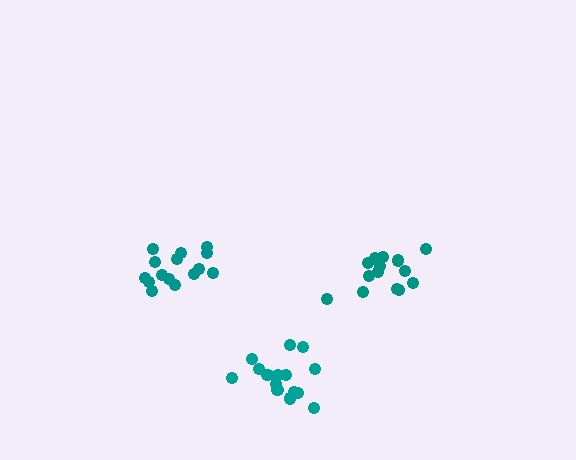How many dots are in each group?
Group 1: 15 dots, Group 2: 15 dots, Group 3: 15 dots (45 total).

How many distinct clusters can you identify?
There are 3 distinct clusters.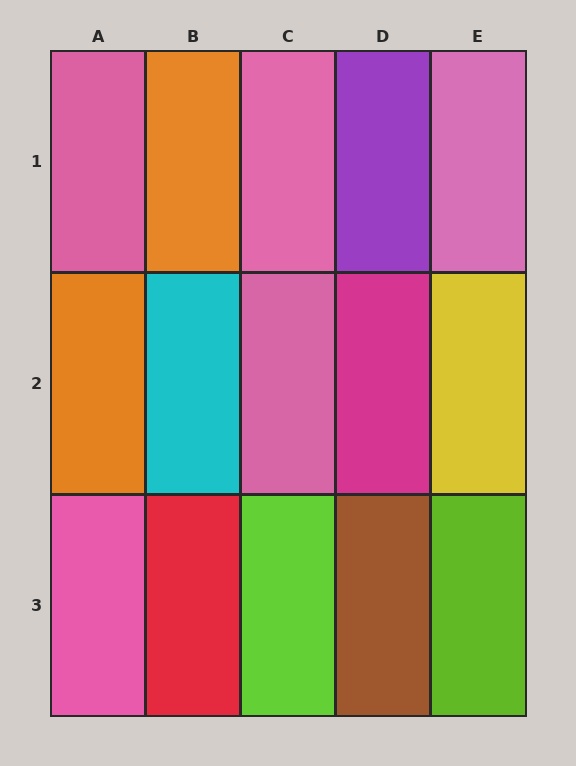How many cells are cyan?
1 cell is cyan.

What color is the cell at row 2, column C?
Pink.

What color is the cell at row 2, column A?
Orange.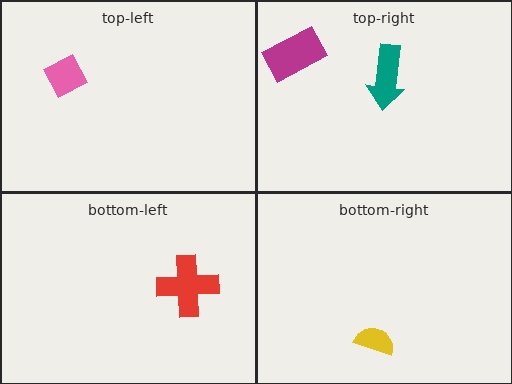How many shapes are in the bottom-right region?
1.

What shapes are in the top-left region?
The pink diamond.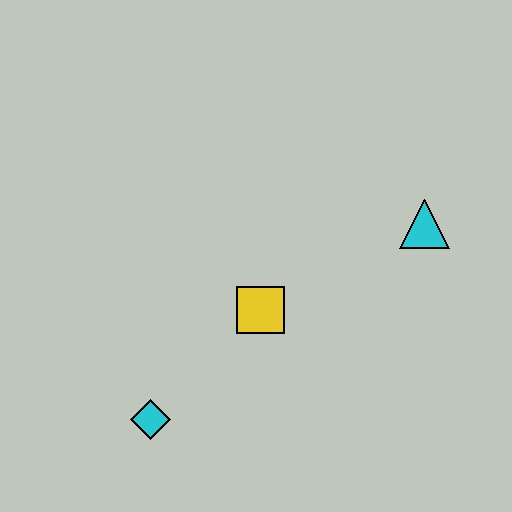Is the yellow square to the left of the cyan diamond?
No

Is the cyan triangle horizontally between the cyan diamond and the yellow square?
No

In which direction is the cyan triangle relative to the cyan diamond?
The cyan triangle is to the right of the cyan diamond.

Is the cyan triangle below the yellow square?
No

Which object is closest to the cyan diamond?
The yellow square is closest to the cyan diamond.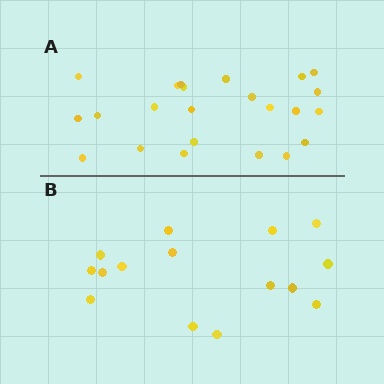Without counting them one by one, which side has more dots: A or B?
Region A (the top region) has more dots.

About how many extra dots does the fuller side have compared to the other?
Region A has roughly 8 or so more dots than region B.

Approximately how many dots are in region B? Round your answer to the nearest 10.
About 20 dots. (The exact count is 15, which rounds to 20.)